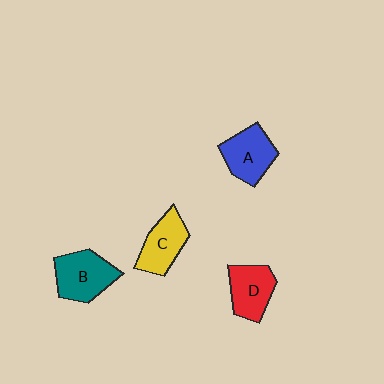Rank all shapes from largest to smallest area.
From largest to smallest: B (teal), A (blue), C (yellow), D (red).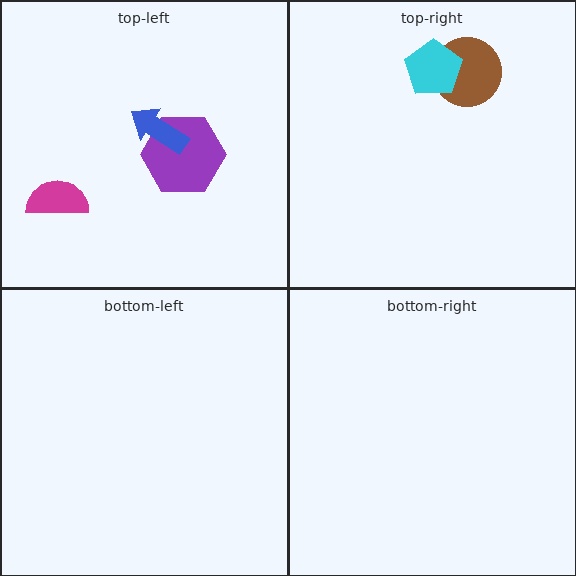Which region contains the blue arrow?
The top-left region.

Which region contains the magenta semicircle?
The top-left region.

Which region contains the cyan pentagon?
The top-right region.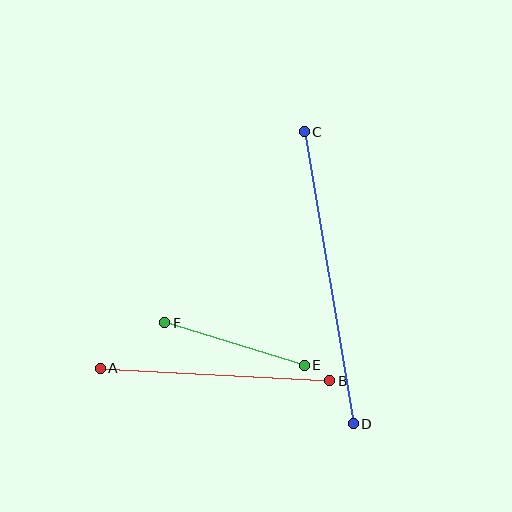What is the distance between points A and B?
The distance is approximately 230 pixels.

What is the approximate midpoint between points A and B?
The midpoint is at approximately (215, 375) pixels.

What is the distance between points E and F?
The distance is approximately 146 pixels.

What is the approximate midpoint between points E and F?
The midpoint is at approximately (234, 344) pixels.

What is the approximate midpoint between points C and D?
The midpoint is at approximately (329, 278) pixels.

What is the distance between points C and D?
The distance is approximately 296 pixels.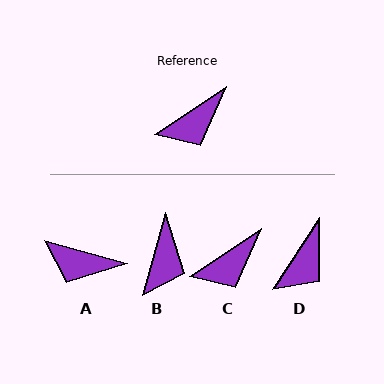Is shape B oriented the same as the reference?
No, it is off by about 41 degrees.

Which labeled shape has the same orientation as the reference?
C.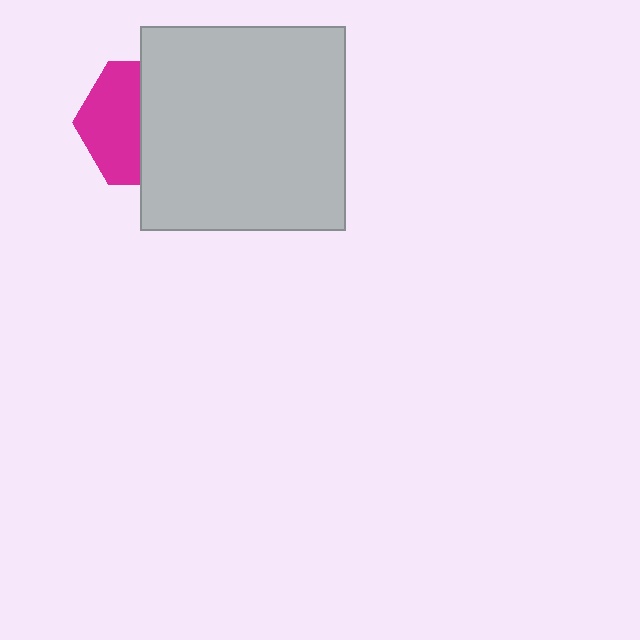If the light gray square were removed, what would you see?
You would see the complete magenta hexagon.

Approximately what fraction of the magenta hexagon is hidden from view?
Roughly 54% of the magenta hexagon is hidden behind the light gray square.